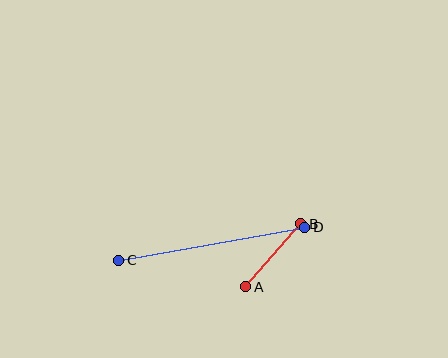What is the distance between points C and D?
The distance is approximately 189 pixels.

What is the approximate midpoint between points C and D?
The midpoint is at approximately (212, 244) pixels.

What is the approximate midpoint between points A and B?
The midpoint is at approximately (273, 255) pixels.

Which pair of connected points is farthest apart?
Points C and D are farthest apart.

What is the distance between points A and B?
The distance is approximately 84 pixels.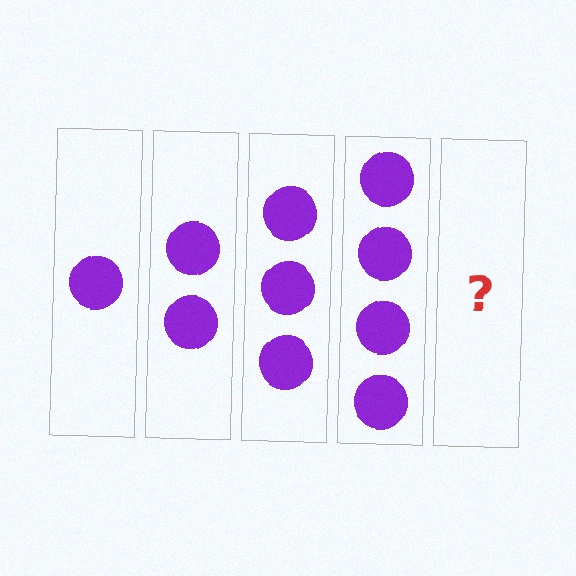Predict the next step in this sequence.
The next step is 5 circles.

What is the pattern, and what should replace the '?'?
The pattern is that each step adds one more circle. The '?' should be 5 circles.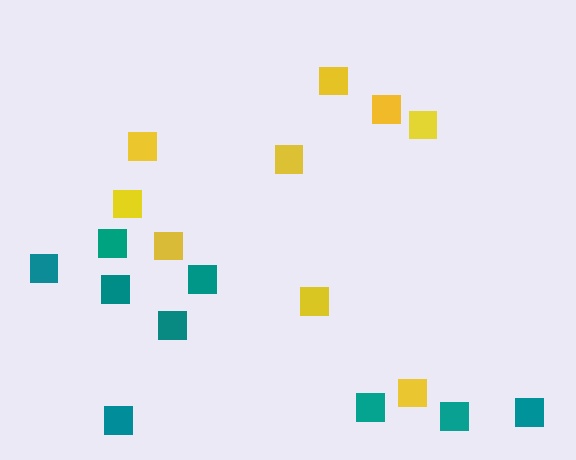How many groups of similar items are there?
There are 2 groups: one group of yellow squares (9) and one group of teal squares (9).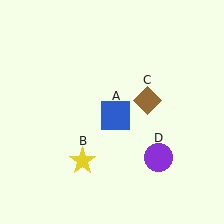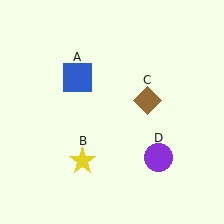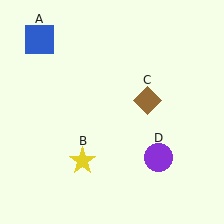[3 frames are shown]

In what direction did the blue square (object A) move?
The blue square (object A) moved up and to the left.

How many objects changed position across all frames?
1 object changed position: blue square (object A).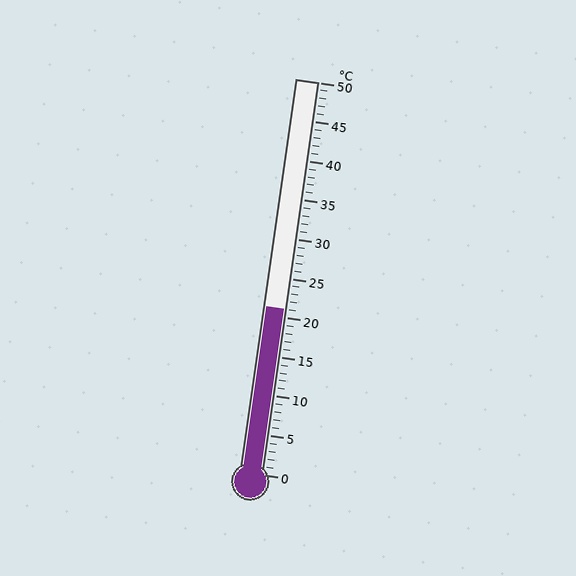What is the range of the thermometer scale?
The thermometer scale ranges from 0°C to 50°C.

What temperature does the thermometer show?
The thermometer shows approximately 21°C.